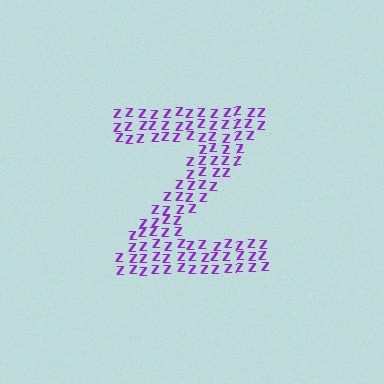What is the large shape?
The large shape is the letter Z.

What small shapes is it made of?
It is made of small letter Z's.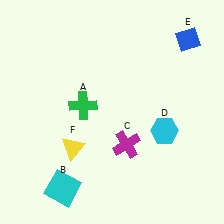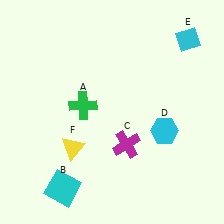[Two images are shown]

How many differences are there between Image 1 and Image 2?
There is 1 difference between the two images.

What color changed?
The diamond (E) changed from blue in Image 1 to cyan in Image 2.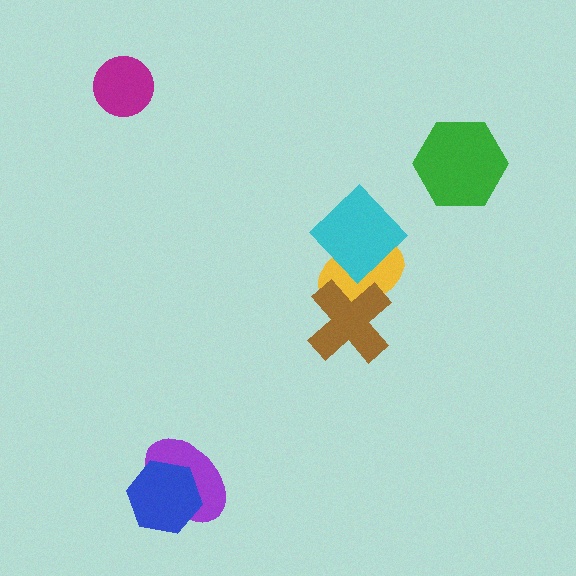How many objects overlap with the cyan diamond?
1 object overlaps with the cyan diamond.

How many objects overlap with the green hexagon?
0 objects overlap with the green hexagon.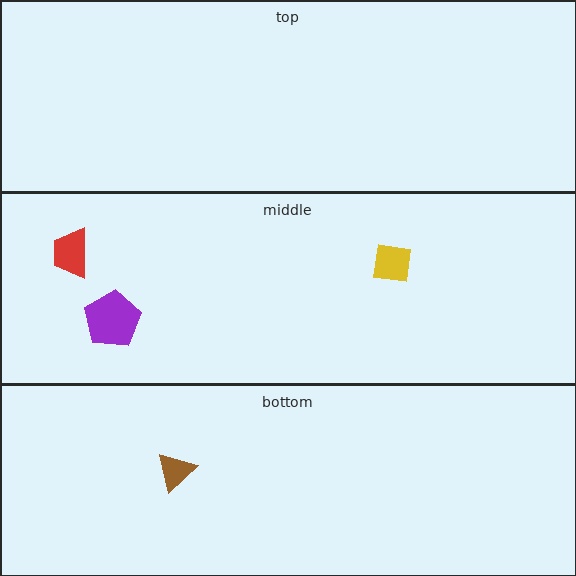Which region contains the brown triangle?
The bottom region.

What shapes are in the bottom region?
The brown triangle.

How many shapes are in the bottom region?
1.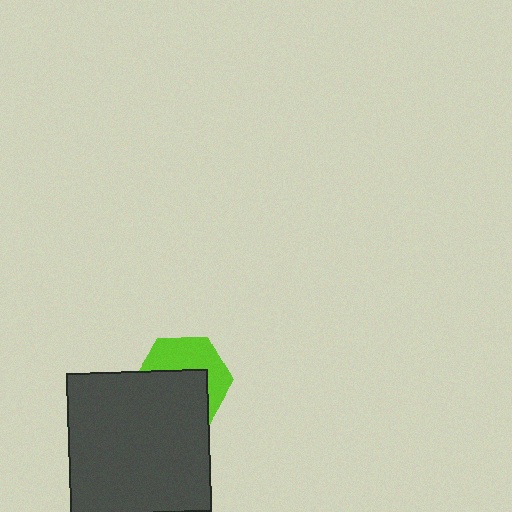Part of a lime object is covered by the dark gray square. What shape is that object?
It is a hexagon.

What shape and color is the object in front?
The object in front is a dark gray square.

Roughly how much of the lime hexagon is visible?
About half of it is visible (roughly 46%).